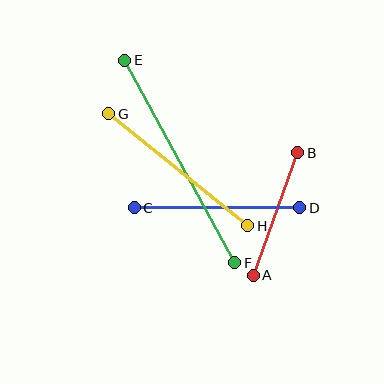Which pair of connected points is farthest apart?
Points E and F are farthest apart.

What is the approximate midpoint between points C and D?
The midpoint is at approximately (217, 208) pixels.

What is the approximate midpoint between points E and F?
The midpoint is at approximately (180, 162) pixels.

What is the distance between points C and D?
The distance is approximately 166 pixels.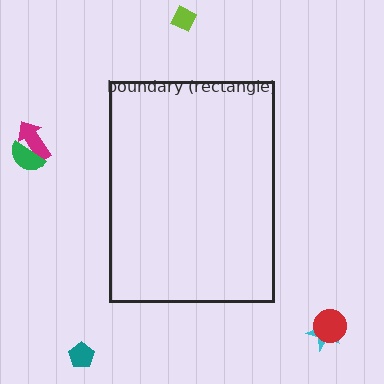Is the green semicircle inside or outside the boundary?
Outside.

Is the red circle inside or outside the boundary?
Outside.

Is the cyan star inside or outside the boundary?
Outside.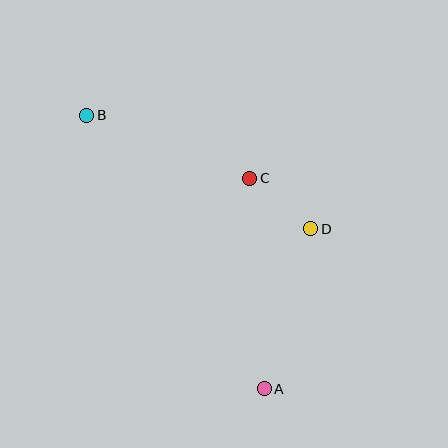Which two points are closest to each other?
Points C and D are closest to each other.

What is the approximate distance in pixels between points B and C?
The distance between B and C is approximately 174 pixels.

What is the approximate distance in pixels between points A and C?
The distance between A and C is approximately 211 pixels.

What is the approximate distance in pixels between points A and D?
The distance between A and D is approximately 167 pixels.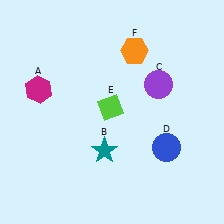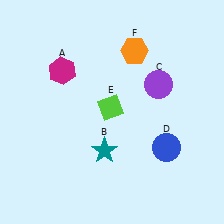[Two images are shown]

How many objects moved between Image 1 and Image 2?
1 object moved between the two images.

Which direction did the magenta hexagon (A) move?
The magenta hexagon (A) moved right.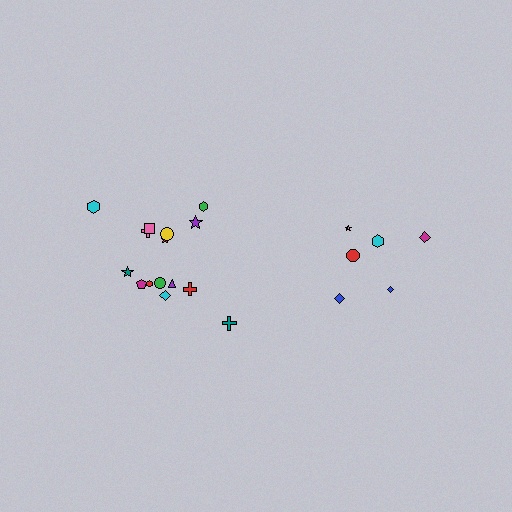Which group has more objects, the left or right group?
The left group.